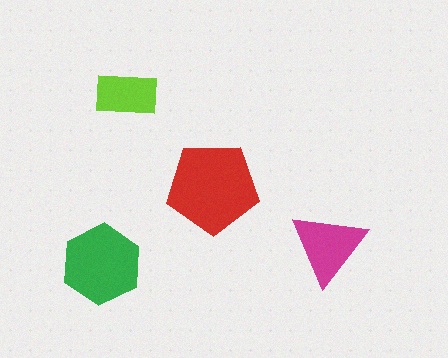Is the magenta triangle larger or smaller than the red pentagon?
Smaller.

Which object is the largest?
The red pentagon.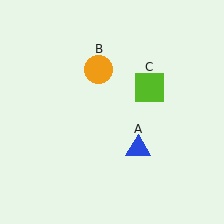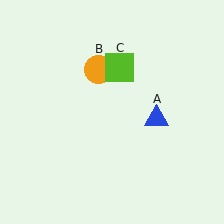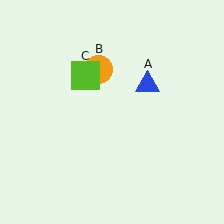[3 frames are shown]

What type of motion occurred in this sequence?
The blue triangle (object A), lime square (object C) rotated counterclockwise around the center of the scene.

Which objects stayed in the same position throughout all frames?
Orange circle (object B) remained stationary.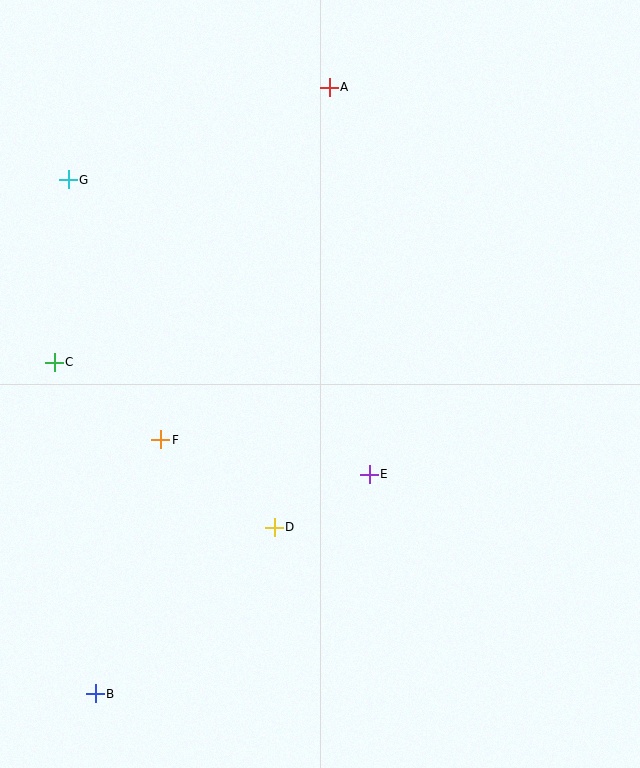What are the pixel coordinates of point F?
Point F is at (161, 440).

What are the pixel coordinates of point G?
Point G is at (68, 180).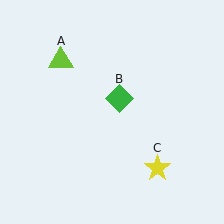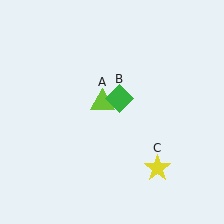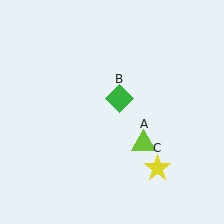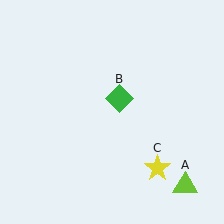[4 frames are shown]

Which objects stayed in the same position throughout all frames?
Green diamond (object B) and yellow star (object C) remained stationary.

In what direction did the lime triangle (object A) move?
The lime triangle (object A) moved down and to the right.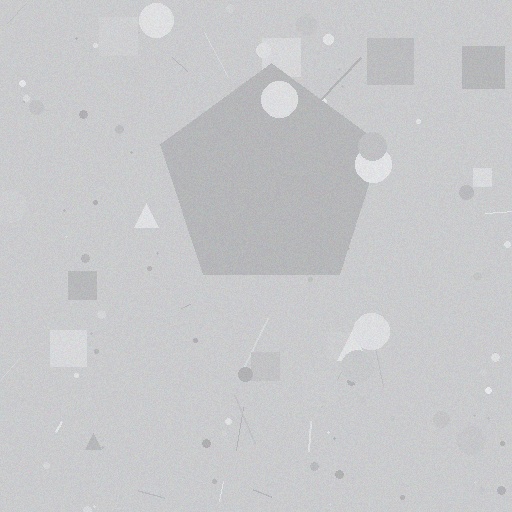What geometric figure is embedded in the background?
A pentagon is embedded in the background.